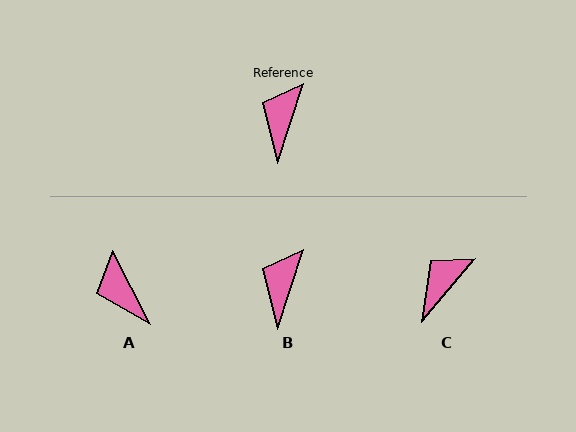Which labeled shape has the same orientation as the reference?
B.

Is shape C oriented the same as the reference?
No, it is off by about 22 degrees.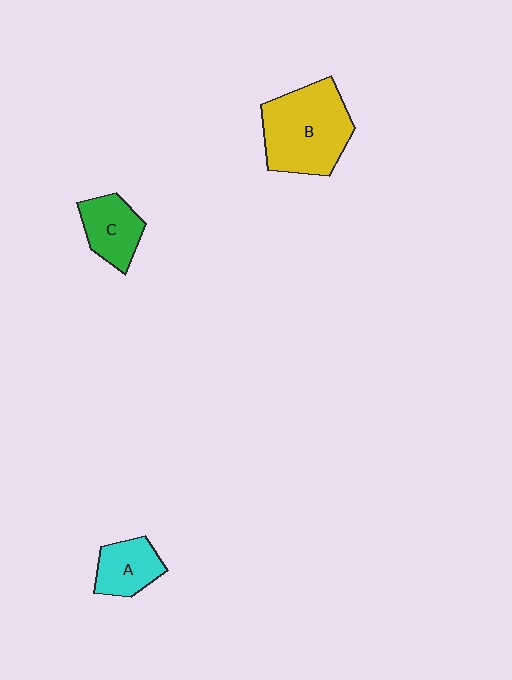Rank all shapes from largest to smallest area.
From largest to smallest: B (yellow), C (green), A (cyan).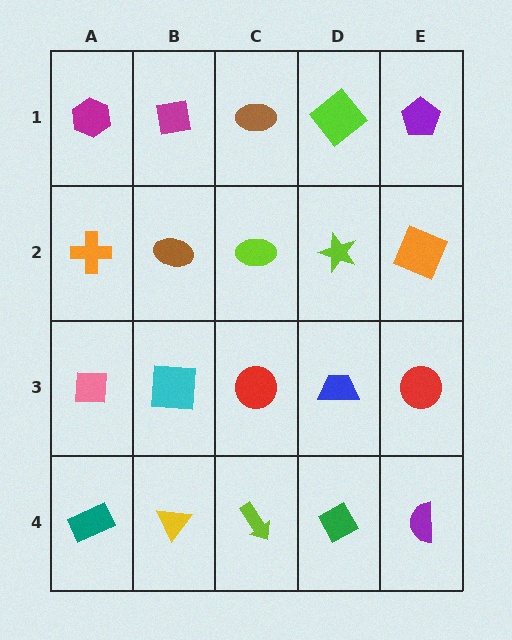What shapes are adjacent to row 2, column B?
A magenta square (row 1, column B), a cyan square (row 3, column B), an orange cross (row 2, column A), a lime ellipse (row 2, column C).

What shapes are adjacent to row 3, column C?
A lime ellipse (row 2, column C), a lime arrow (row 4, column C), a cyan square (row 3, column B), a blue trapezoid (row 3, column D).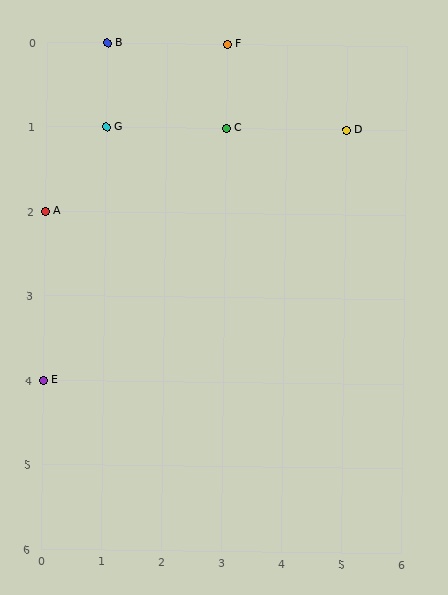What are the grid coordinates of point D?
Point D is at grid coordinates (5, 1).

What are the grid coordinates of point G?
Point G is at grid coordinates (1, 1).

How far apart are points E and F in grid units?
Points E and F are 3 columns and 4 rows apart (about 5.0 grid units diagonally).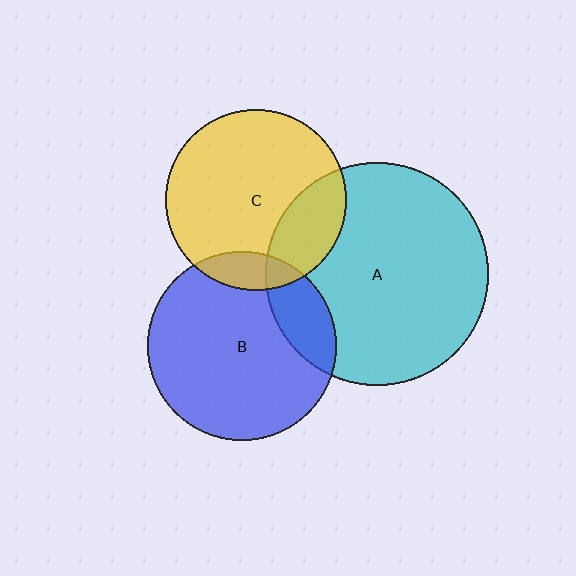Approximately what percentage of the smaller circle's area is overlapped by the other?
Approximately 25%.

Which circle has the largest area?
Circle A (cyan).